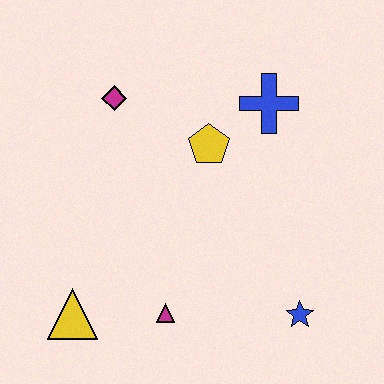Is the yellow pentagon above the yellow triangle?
Yes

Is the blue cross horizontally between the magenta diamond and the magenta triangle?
No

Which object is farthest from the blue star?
The magenta diamond is farthest from the blue star.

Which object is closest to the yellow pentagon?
The blue cross is closest to the yellow pentagon.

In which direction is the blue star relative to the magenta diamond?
The blue star is below the magenta diamond.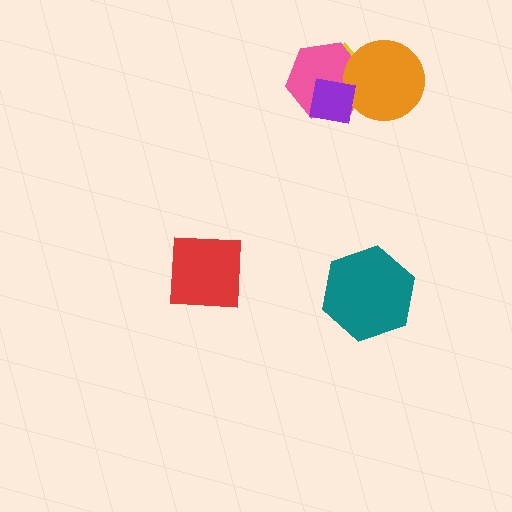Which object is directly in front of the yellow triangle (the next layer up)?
The pink hexagon is directly in front of the yellow triangle.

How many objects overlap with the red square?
0 objects overlap with the red square.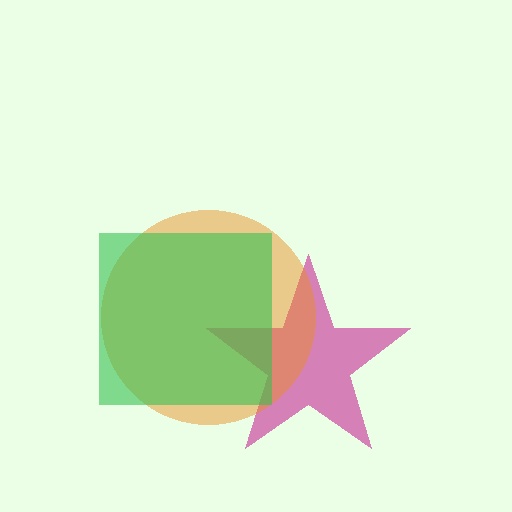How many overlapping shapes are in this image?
There are 3 overlapping shapes in the image.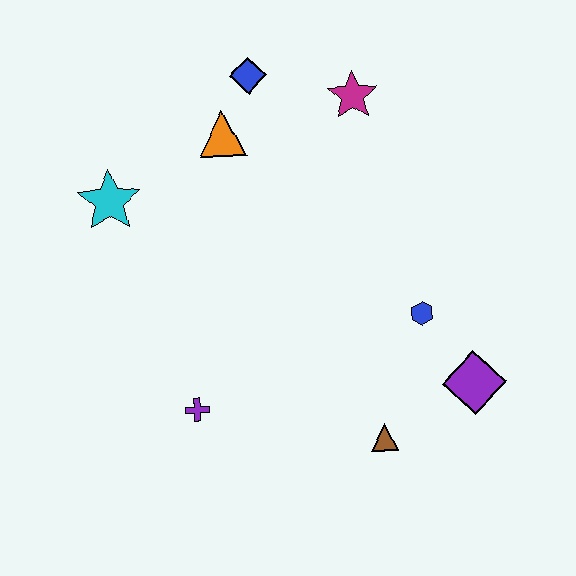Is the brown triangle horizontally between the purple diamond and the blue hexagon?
No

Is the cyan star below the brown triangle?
No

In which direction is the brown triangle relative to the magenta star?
The brown triangle is below the magenta star.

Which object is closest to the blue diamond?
The orange triangle is closest to the blue diamond.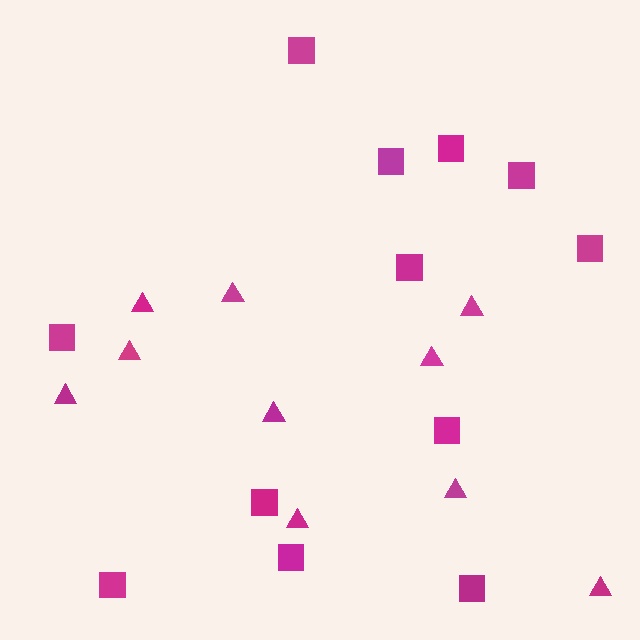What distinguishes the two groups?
There are 2 groups: one group of triangles (10) and one group of squares (12).